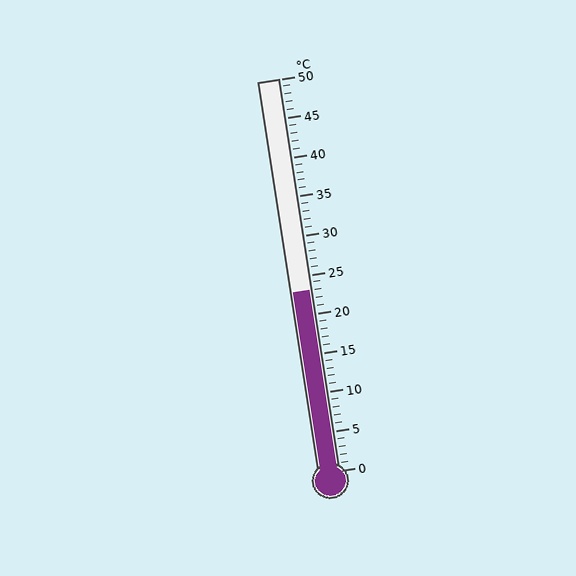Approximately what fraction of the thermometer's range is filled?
The thermometer is filled to approximately 45% of its range.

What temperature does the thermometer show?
The thermometer shows approximately 23°C.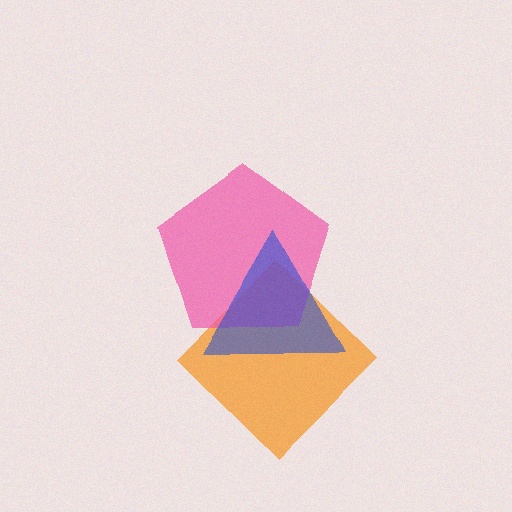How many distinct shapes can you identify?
There are 3 distinct shapes: an orange diamond, a pink pentagon, a blue triangle.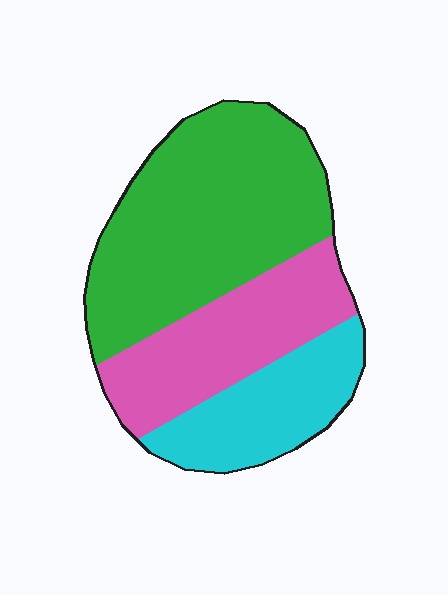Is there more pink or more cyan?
Pink.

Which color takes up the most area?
Green, at roughly 50%.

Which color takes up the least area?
Cyan, at roughly 20%.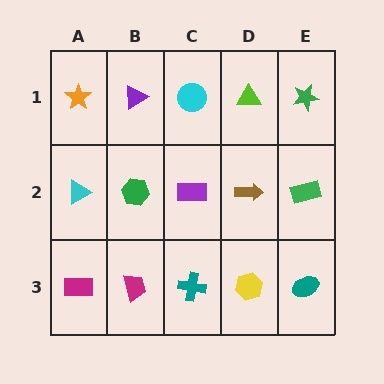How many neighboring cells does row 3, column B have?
3.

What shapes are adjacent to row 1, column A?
A cyan triangle (row 2, column A), a purple triangle (row 1, column B).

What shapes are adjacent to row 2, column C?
A cyan circle (row 1, column C), a teal cross (row 3, column C), a green hexagon (row 2, column B), a brown arrow (row 2, column D).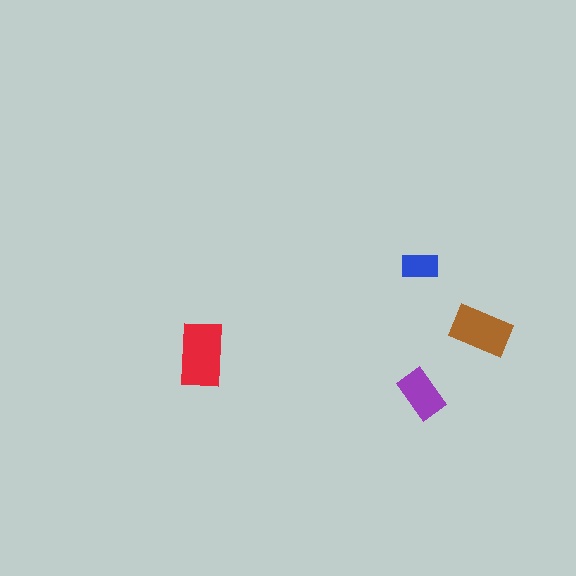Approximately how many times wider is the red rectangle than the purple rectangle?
About 1.5 times wider.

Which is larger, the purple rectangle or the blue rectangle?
The purple one.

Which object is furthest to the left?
The red rectangle is leftmost.